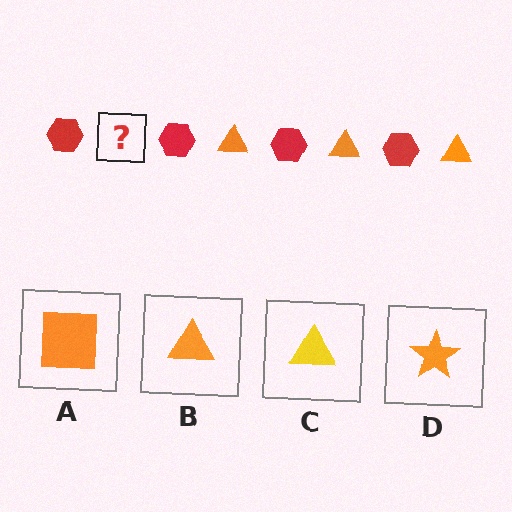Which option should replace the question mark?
Option B.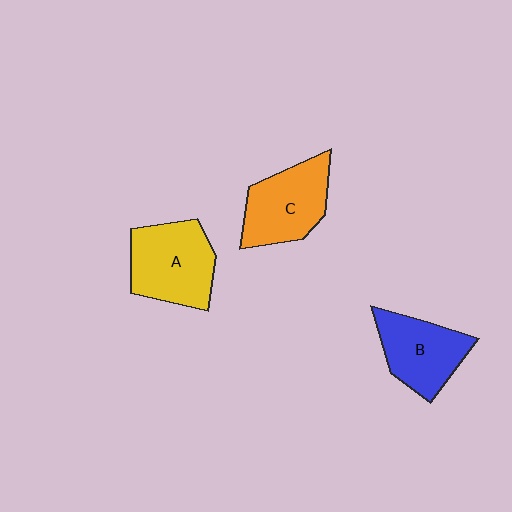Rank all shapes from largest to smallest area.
From largest to smallest: A (yellow), C (orange), B (blue).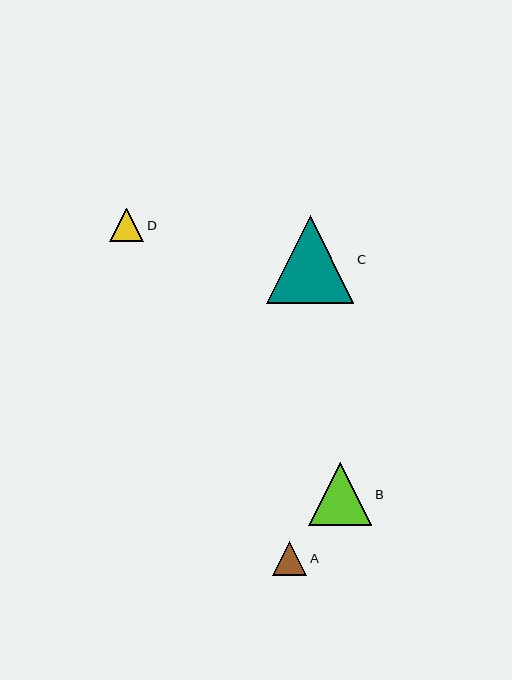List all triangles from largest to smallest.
From largest to smallest: C, B, A, D.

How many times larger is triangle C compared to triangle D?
Triangle C is approximately 2.6 times the size of triangle D.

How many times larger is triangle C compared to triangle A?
Triangle C is approximately 2.6 times the size of triangle A.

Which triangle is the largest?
Triangle C is the largest with a size of approximately 88 pixels.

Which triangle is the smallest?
Triangle D is the smallest with a size of approximately 34 pixels.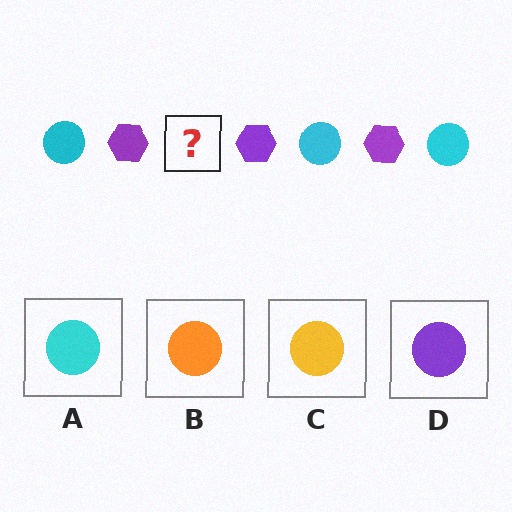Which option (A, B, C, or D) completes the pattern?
A.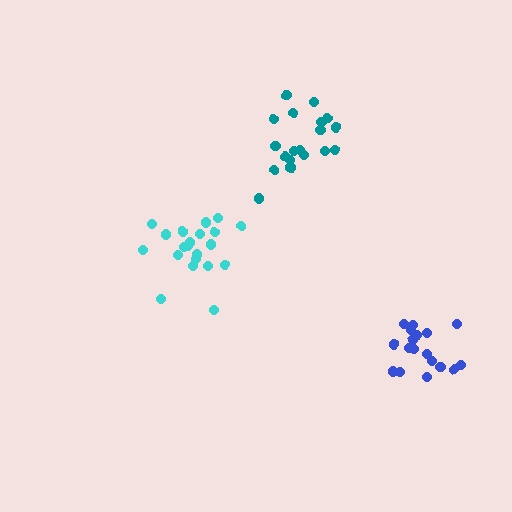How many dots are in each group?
Group 1: 18 dots, Group 2: 21 dots, Group 3: 19 dots (58 total).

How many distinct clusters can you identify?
There are 3 distinct clusters.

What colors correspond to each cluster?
The clusters are colored: blue, cyan, teal.